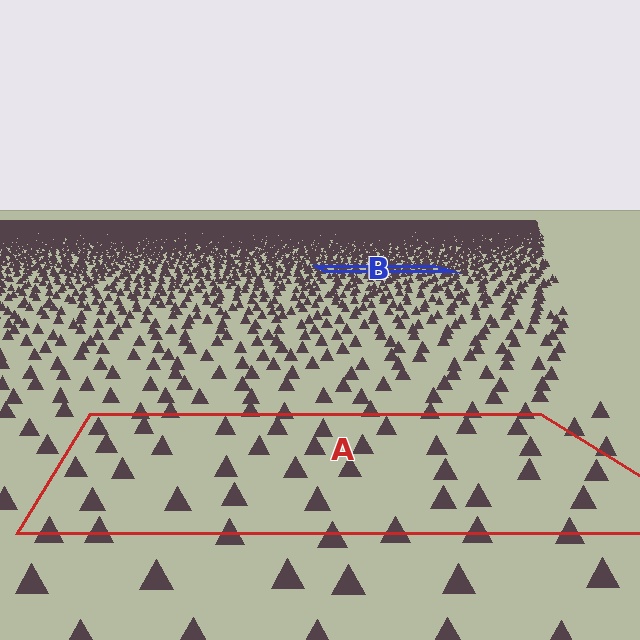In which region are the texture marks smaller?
The texture marks are smaller in region B, because it is farther away.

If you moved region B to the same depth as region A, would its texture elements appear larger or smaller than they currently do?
They would appear larger. At a closer depth, the same texture elements are projected at a bigger on-screen size.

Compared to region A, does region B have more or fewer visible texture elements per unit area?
Region B has more texture elements per unit area — they are packed more densely because it is farther away.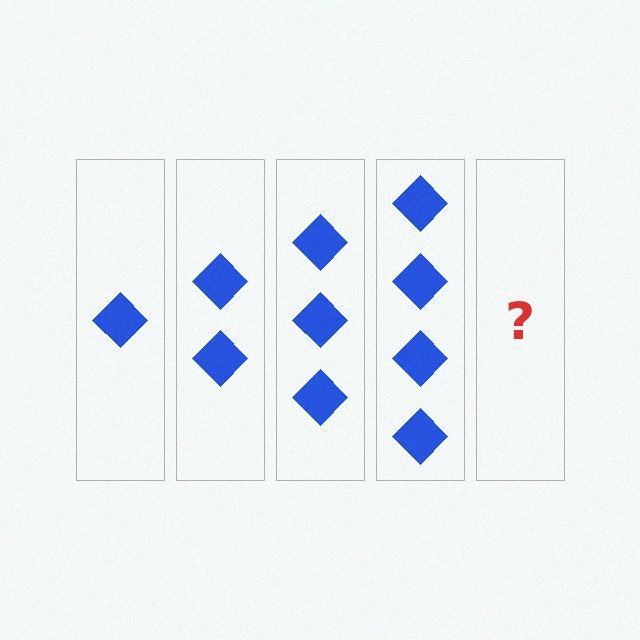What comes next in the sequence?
The next element should be 5 diamonds.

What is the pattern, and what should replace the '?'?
The pattern is that each step adds one more diamond. The '?' should be 5 diamonds.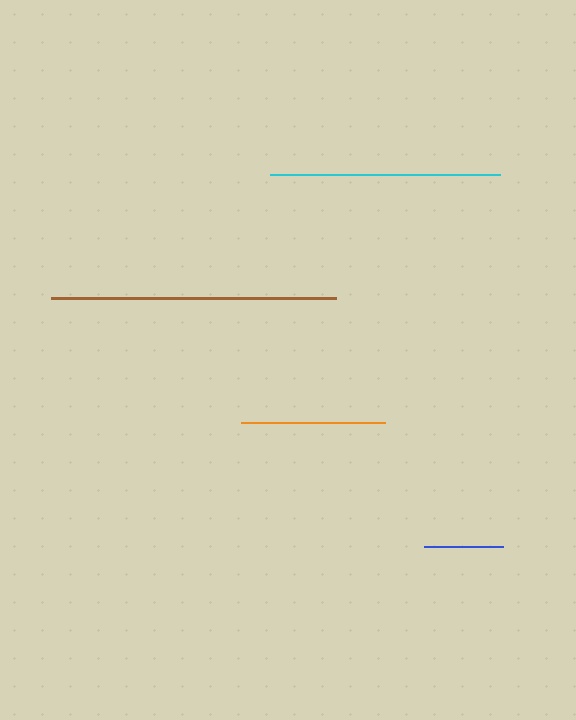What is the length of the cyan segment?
The cyan segment is approximately 230 pixels long.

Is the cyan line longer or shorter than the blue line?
The cyan line is longer than the blue line.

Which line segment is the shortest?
The blue line is the shortest at approximately 79 pixels.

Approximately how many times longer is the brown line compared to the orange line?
The brown line is approximately 2.0 times the length of the orange line.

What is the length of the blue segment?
The blue segment is approximately 79 pixels long.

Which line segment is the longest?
The brown line is the longest at approximately 285 pixels.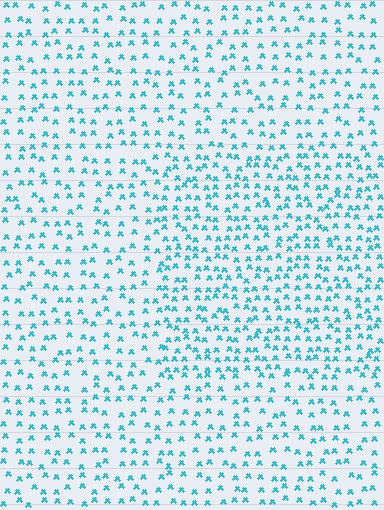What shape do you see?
I see a rectangle.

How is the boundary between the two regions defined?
The boundary is defined by a change in element density (approximately 1.6x ratio). All elements are the same color, size, and shape.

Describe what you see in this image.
The image contains small cyan elements arranged at two different densities. A rectangle-shaped region is visible where the elements are more densely packed than the surrounding area.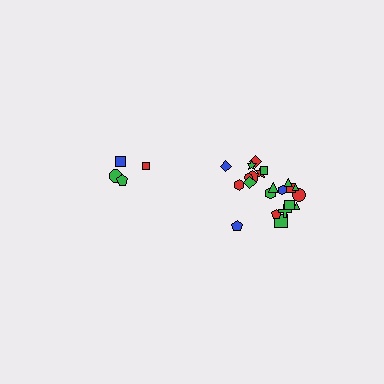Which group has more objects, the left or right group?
The right group.